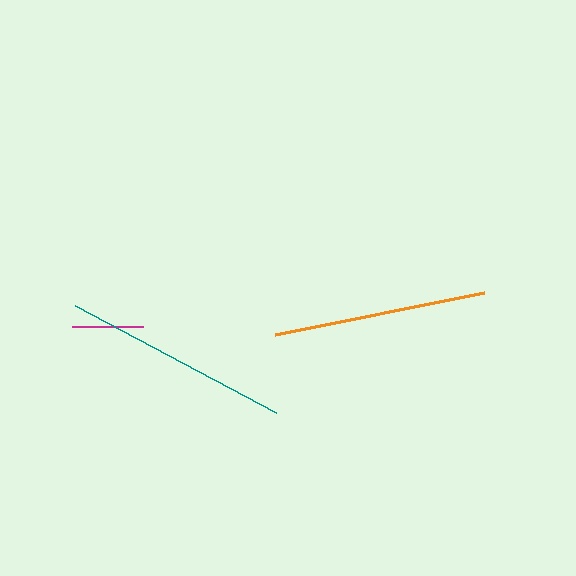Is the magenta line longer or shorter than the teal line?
The teal line is longer than the magenta line.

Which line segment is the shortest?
The magenta line is the shortest at approximately 71 pixels.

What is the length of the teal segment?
The teal segment is approximately 227 pixels long.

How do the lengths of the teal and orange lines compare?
The teal and orange lines are approximately the same length.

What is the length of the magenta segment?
The magenta segment is approximately 71 pixels long.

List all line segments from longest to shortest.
From longest to shortest: teal, orange, magenta.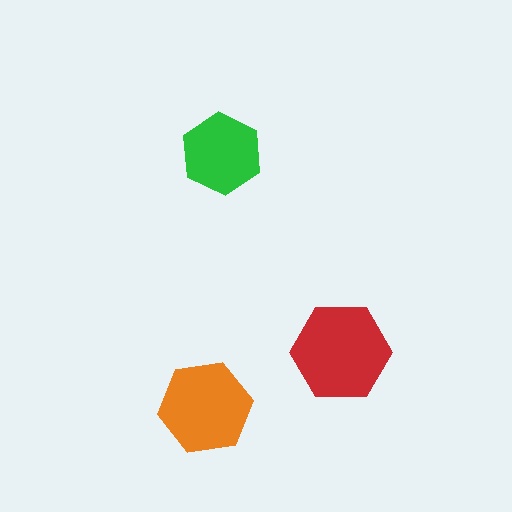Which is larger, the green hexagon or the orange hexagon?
The orange one.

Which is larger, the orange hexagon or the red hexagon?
The red one.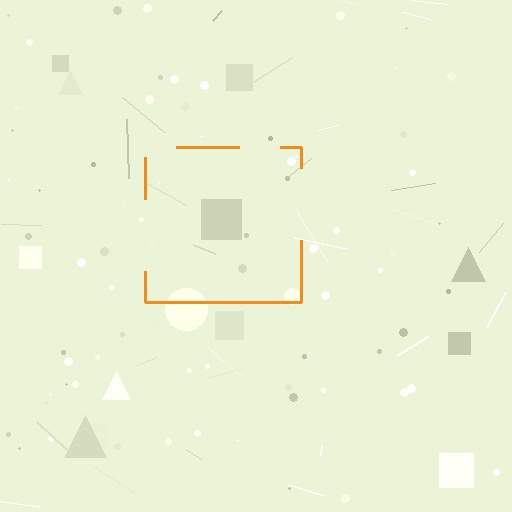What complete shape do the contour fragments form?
The contour fragments form a square.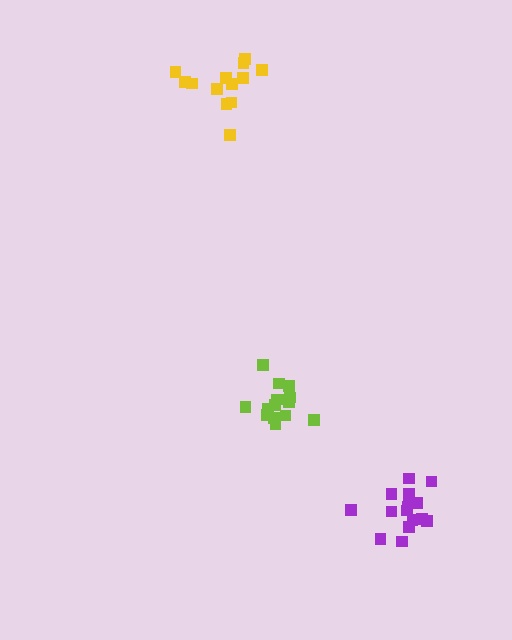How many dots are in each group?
Group 1: 15 dots, Group 2: 13 dots, Group 3: 16 dots (44 total).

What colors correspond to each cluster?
The clusters are colored: lime, yellow, purple.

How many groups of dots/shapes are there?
There are 3 groups.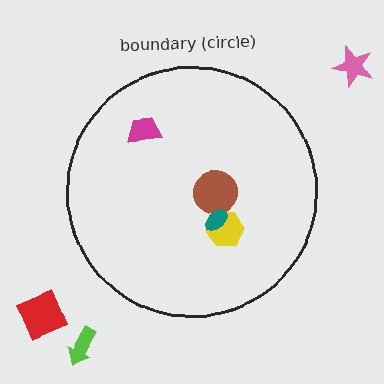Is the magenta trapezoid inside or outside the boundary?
Inside.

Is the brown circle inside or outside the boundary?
Inside.